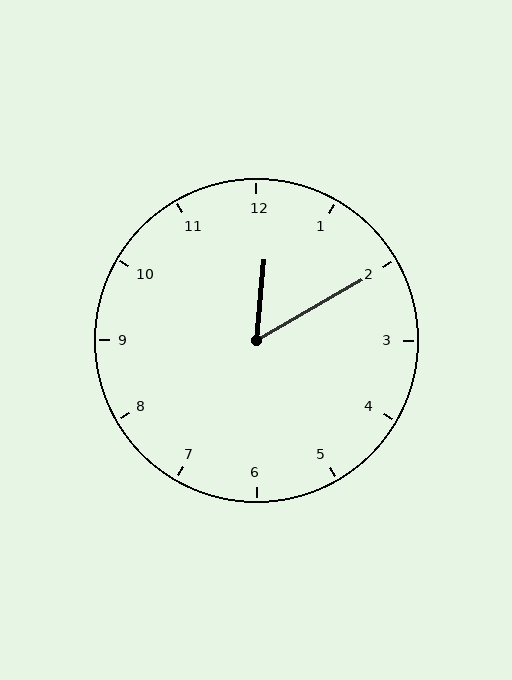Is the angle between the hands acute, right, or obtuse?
It is acute.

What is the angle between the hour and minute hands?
Approximately 55 degrees.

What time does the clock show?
12:10.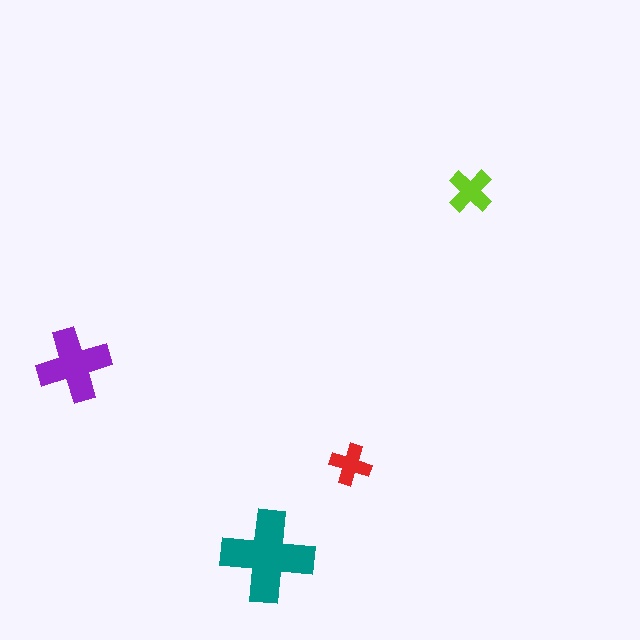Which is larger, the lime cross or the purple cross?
The purple one.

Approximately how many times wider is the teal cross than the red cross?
About 2 times wider.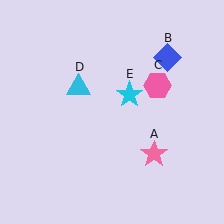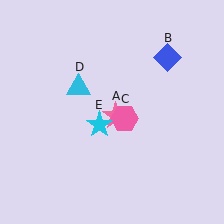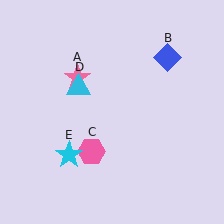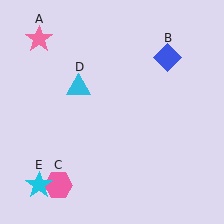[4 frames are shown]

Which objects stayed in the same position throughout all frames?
Blue diamond (object B) and cyan triangle (object D) remained stationary.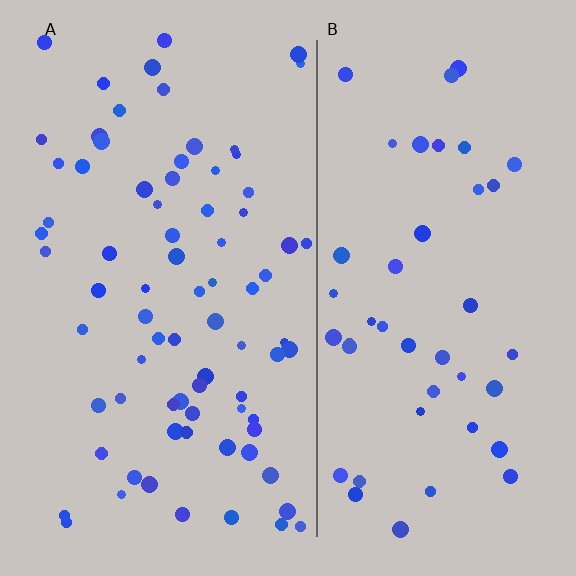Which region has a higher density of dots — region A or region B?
A (the left).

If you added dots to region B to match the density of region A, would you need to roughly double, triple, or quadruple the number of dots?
Approximately double.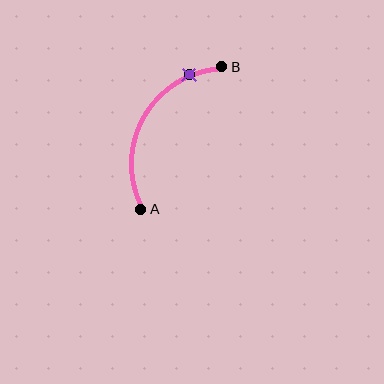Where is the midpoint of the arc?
The arc midpoint is the point on the curve farthest from the straight line joining A and B. It sits to the left of that line.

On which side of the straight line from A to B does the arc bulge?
The arc bulges to the left of the straight line connecting A and B.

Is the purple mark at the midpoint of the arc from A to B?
No. The purple mark lies on the arc but is closer to endpoint B. The arc midpoint would be at the point on the curve equidistant along the arc from both A and B.